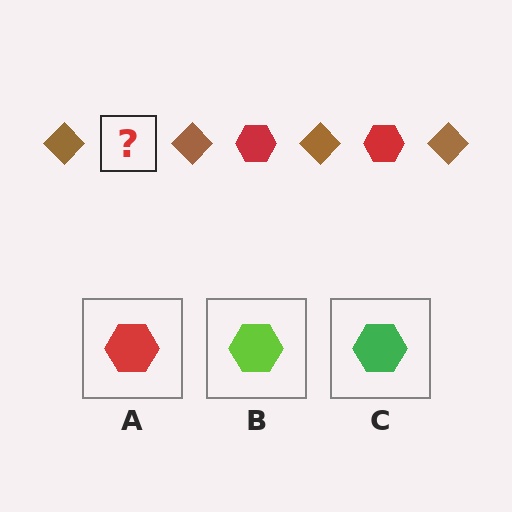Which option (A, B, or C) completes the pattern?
A.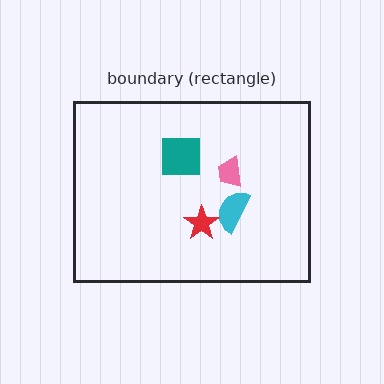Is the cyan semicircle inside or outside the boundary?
Inside.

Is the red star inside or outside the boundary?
Inside.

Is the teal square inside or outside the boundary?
Inside.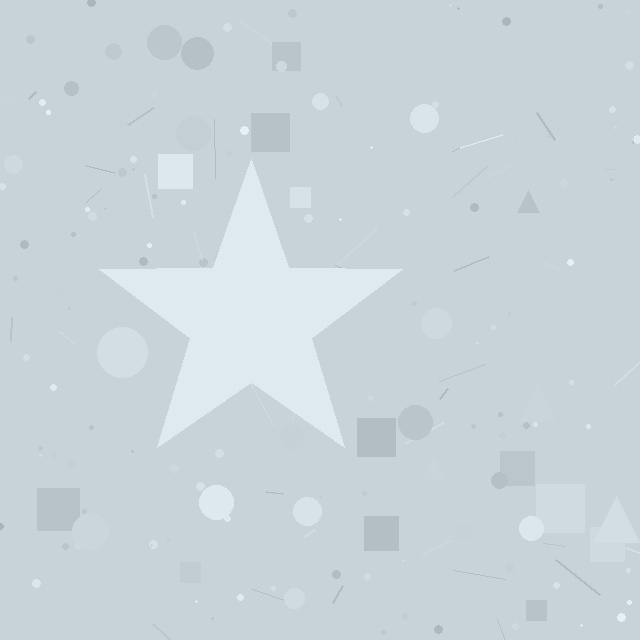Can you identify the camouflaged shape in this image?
The camouflaged shape is a star.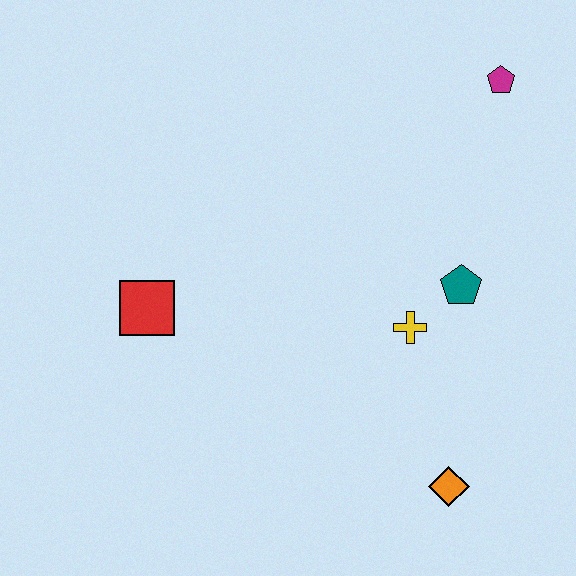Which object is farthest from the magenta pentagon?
The red square is farthest from the magenta pentagon.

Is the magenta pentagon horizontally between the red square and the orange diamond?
No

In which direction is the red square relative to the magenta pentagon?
The red square is to the left of the magenta pentagon.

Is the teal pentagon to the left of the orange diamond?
No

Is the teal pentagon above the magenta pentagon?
No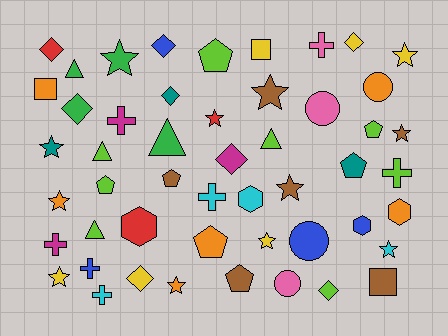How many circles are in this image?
There are 4 circles.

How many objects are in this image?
There are 50 objects.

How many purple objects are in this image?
There are no purple objects.